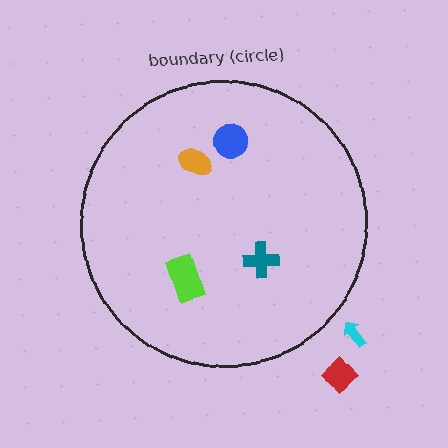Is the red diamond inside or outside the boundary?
Outside.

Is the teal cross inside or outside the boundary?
Inside.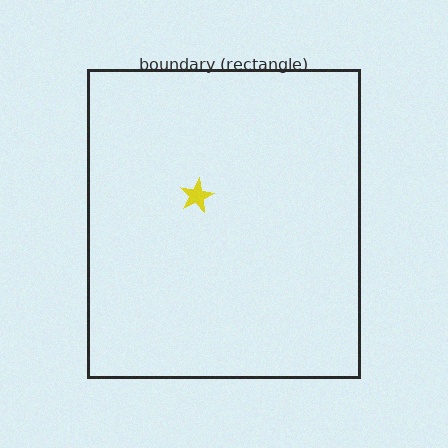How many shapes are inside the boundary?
1 inside, 0 outside.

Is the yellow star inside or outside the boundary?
Inside.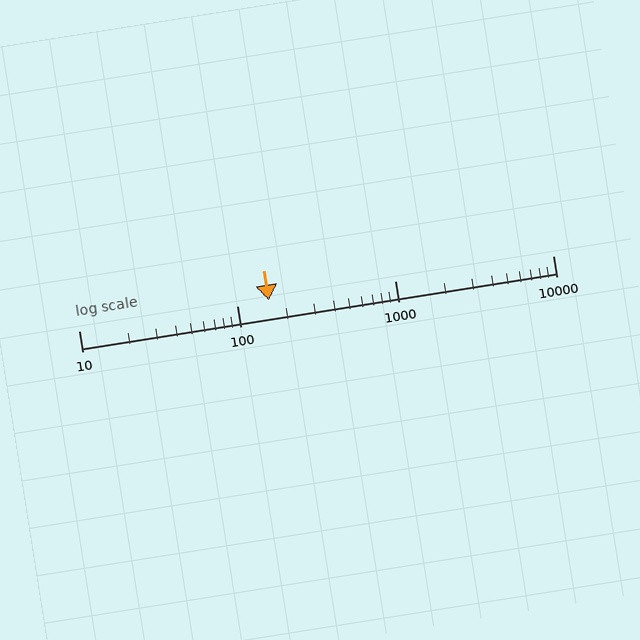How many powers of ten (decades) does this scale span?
The scale spans 3 decades, from 10 to 10000.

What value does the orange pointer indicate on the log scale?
The pointer indicates approximately 160.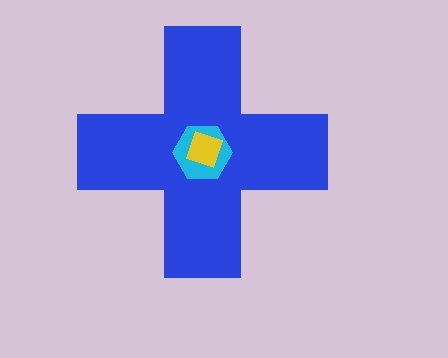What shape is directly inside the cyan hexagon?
The yellow square.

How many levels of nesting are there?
3.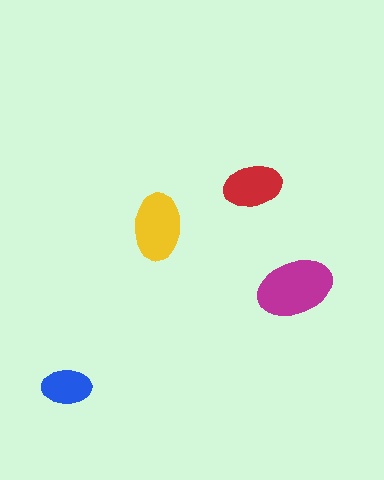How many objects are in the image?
There are 4 objects in the image.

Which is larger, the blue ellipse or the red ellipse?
The red one.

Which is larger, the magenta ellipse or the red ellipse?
The magenta one.